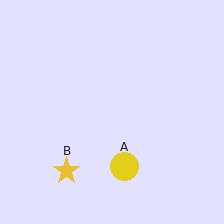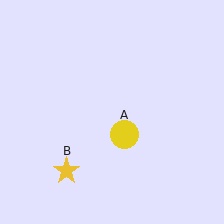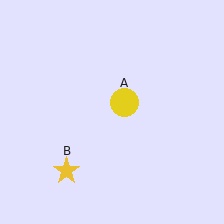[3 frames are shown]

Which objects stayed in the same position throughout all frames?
Yellow star (object B) remained stationary.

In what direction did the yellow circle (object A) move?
The yellow circle (object A) moved up.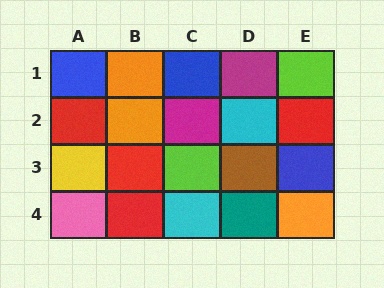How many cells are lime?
2 cells are lime.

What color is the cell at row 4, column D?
Teal.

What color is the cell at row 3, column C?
Lime.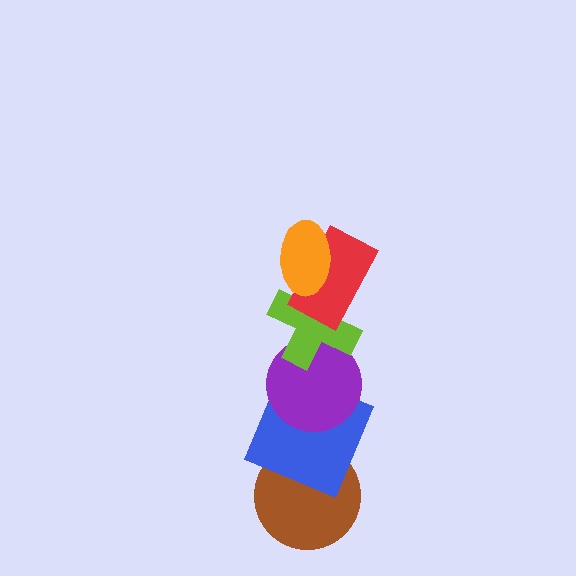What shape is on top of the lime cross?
The red rectangle is on top of the lime cross.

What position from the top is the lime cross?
The lime cross is 3rd from the top.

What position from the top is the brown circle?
The brown circle is 6th from the top.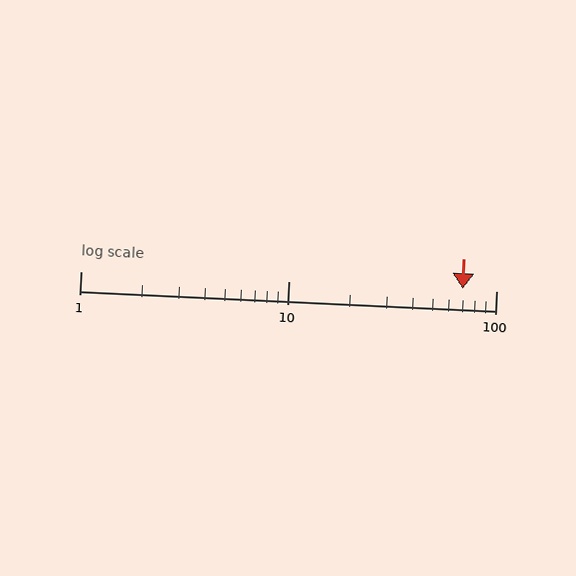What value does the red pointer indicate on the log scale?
The pointer indicates approximately 69.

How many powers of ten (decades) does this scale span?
The scale spans 2 decades, from 1 to 100.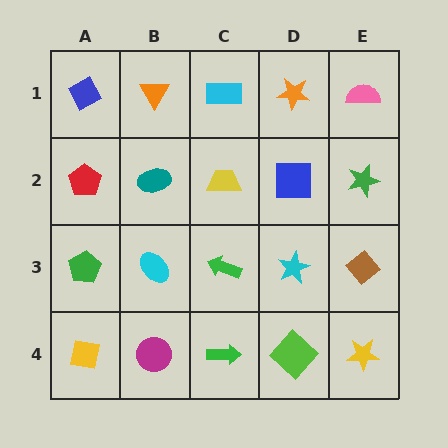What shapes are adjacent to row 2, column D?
An orange star (row 1, column D), a cyan star (row 3, column D), a yellow trapezoid (row 2, column C), a green star (row 2, column E).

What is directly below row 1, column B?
A teal ellipse.